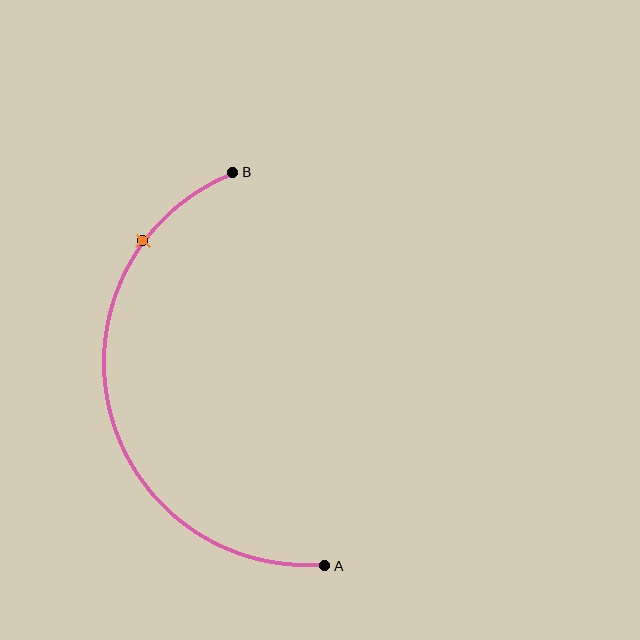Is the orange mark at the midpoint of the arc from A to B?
No. The orange mark lies on the arc but is closer to endpoint B. The arc midpoint would be at the point on the curve equidistant along the arc from both A and B.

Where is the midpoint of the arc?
The arc midpoint is the point on the curve farthest from the straight line joining A and B. It sits to the left of that line.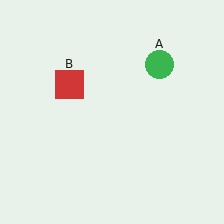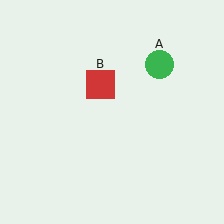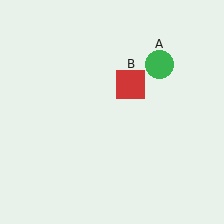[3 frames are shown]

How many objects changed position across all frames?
1 object changed position: red square (object B).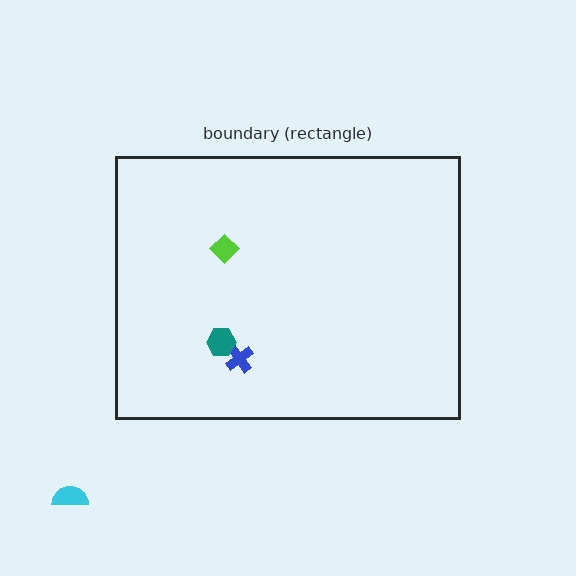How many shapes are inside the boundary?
3 inside, 1 outside.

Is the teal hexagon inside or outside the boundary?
Inside.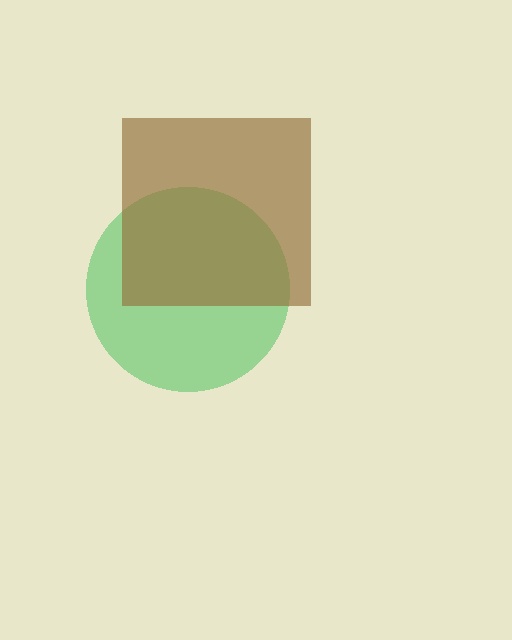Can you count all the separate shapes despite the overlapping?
Yes, there are 2 separate shapes.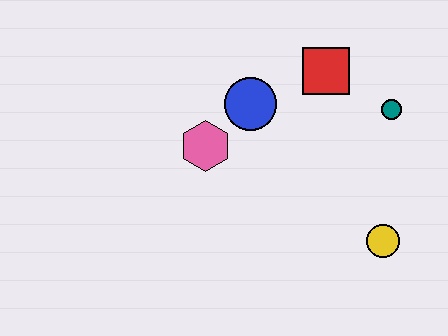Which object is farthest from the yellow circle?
The pink hexagon is farthest from the yellow circle.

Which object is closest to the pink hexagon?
The blue circle is closest to the pink hexagon.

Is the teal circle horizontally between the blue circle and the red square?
No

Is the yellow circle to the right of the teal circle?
No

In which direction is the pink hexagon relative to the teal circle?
The pink hexagon is to the left of the teal circle.